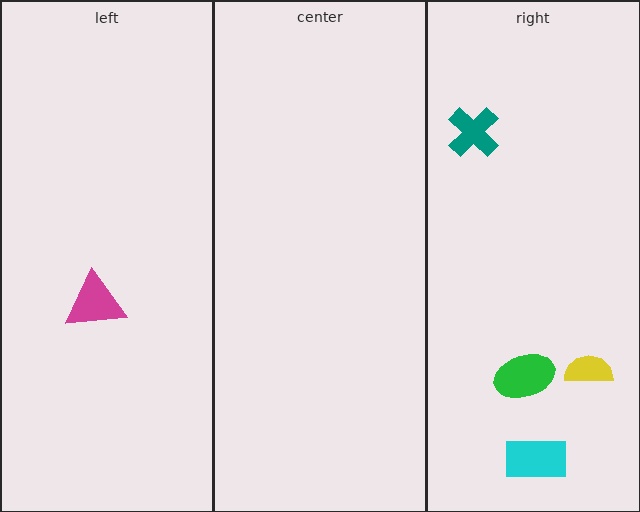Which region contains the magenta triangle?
The left region.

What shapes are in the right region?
The yellow semicircle, the green ellipse, the cyan rectangle, the teal cross.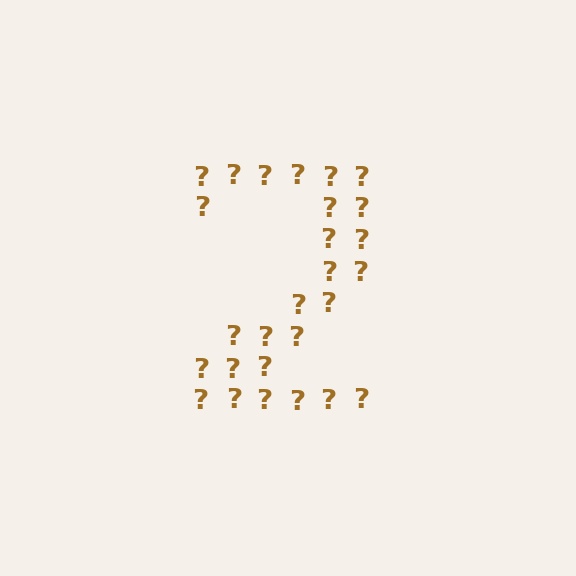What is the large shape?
The large shape is the digit 2.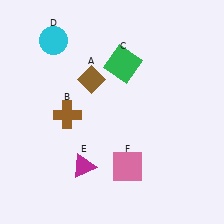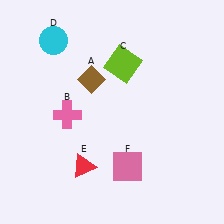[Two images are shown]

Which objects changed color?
B changed from brown to pink. C changed from green to lime. E changed from magenta to red.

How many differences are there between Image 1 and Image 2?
There are 3 differences between the two images.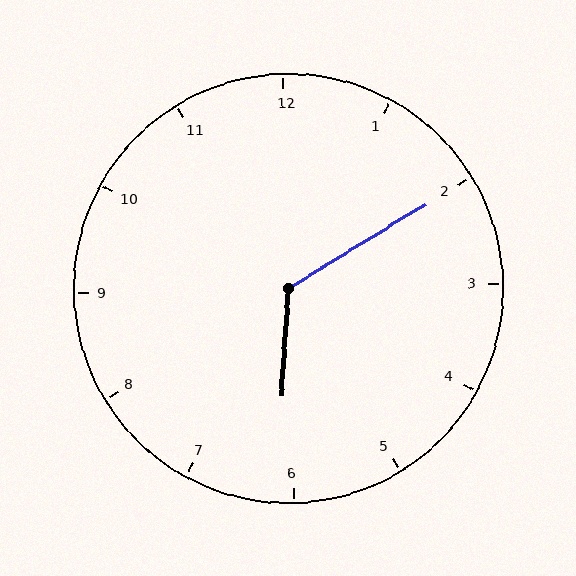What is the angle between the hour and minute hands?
Approximately 125 degrees.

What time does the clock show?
6:10.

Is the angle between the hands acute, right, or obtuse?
It is obtuse.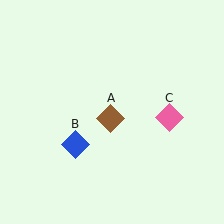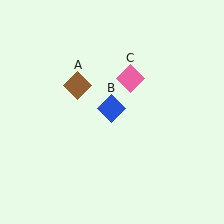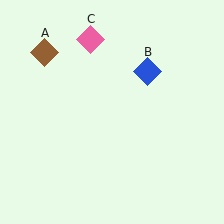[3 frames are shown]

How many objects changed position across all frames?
3 objects changed position: brown diamond (object A), blue diamond (object B), pink diamond (object C).